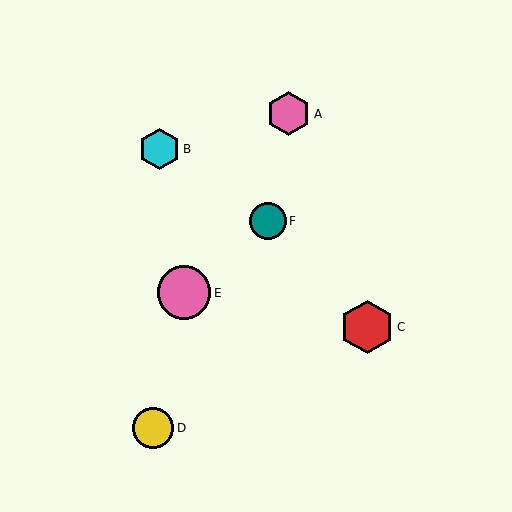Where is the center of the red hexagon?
The center of the red hexagon is at (367, 327).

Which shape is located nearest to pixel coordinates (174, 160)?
The cyan hexagon (labeled B) at (160, 149) is nearest to that location.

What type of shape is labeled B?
Shape B is a cyan hexagon.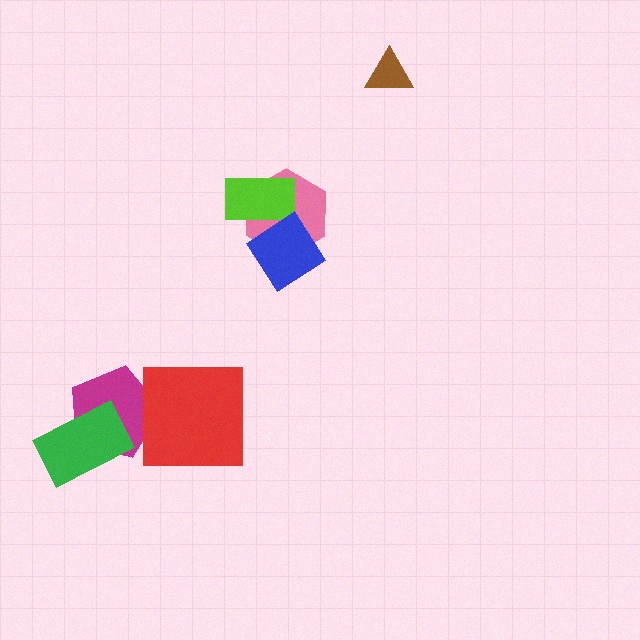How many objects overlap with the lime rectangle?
2 objects overlap with the lime rectangle.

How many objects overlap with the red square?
1 object overlaps with the red square.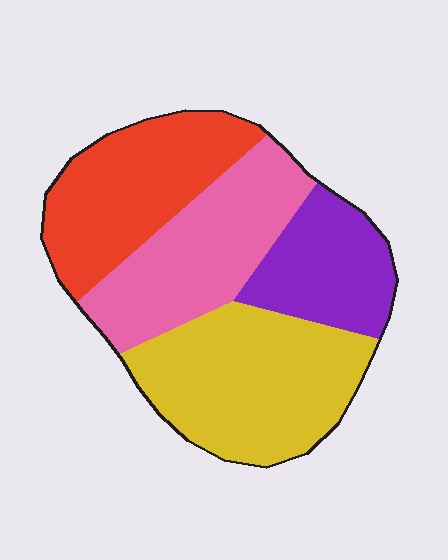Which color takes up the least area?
Purple, at roughly 15%.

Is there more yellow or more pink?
Yellow.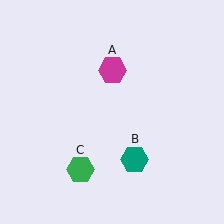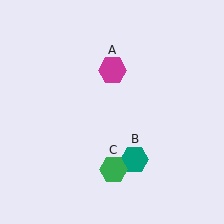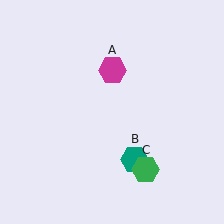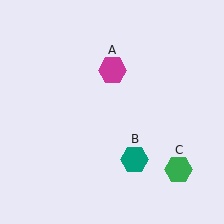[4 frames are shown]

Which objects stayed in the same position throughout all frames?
Magenta hexagon (object A) and teal hexagon (object B) remained stationary.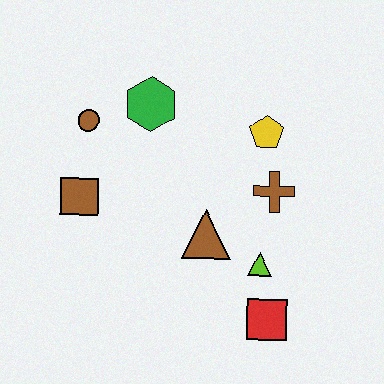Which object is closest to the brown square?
The brown circle is closest to the brown square.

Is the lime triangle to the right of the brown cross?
No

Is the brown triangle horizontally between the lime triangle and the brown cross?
No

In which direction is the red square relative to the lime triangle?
The red square is below the lime triangle.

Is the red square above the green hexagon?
No